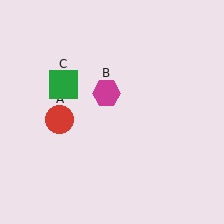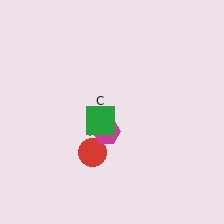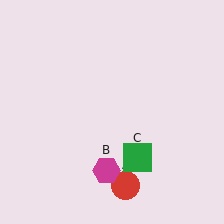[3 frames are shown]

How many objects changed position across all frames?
3 objects changed position: red circle (object A), magenta hexagon (object B), green square (object C).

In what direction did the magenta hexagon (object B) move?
The magenta hexagon (object B) moved down.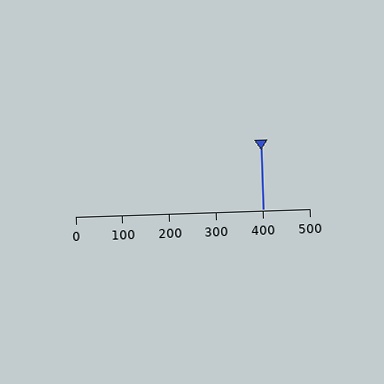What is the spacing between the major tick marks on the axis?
The major ticks are spaced 100 apart.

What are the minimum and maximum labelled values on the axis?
The axis runs from 0 to 500.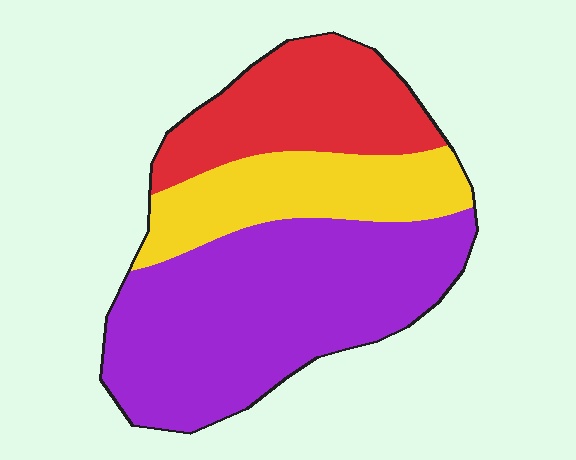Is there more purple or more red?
Purple.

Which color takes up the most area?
Purple, at roughly 50%.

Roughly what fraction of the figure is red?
Red covers about 25% of the figure.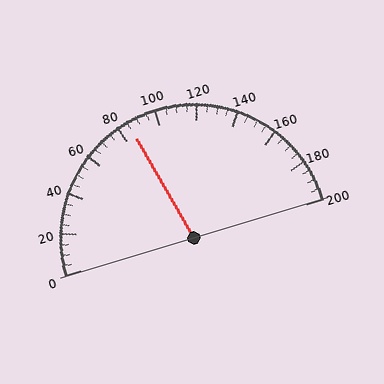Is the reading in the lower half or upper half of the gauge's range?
The reading is in the lower half of the range (0 to 200).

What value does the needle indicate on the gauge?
The needle indicates approximately 85.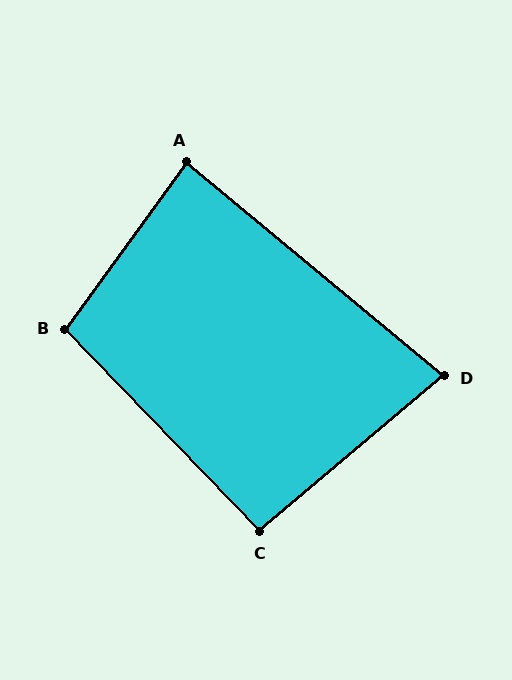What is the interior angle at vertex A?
Approximately 86 degrees (approximately right).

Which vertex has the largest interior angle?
B, at approximately 100 degrees.